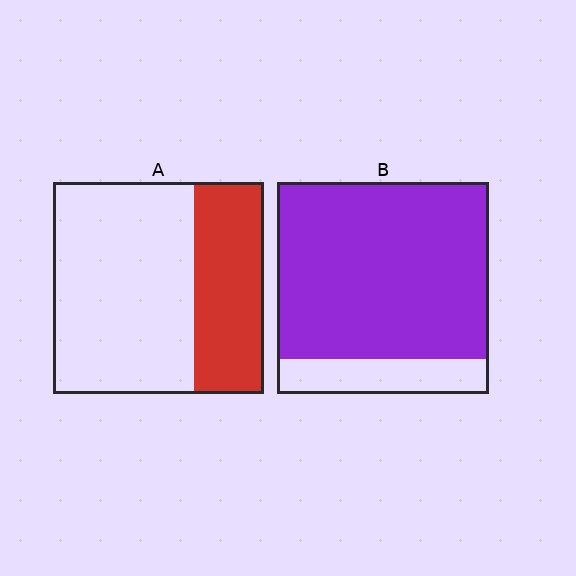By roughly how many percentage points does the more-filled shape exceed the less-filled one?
By roughly 50 percentage points (B over A).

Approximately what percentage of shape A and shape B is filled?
A is approximately 35% and B is approximately 85%.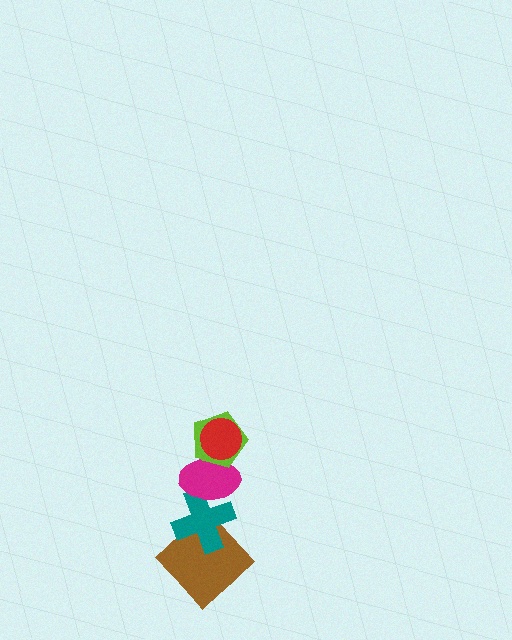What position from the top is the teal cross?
The teal cross is 4th from the top.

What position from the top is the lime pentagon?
The lime pentagon is 2nd from the top.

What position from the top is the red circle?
The red circle is 1st from the top.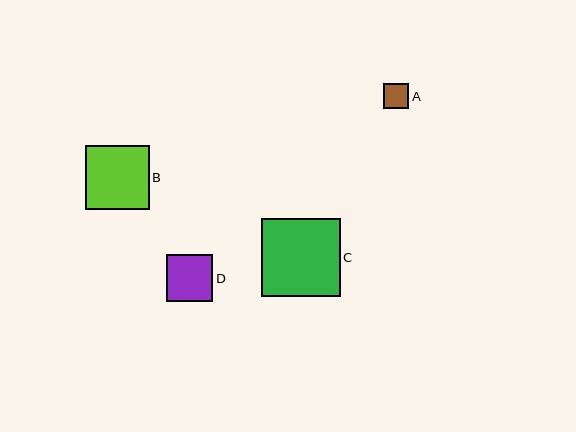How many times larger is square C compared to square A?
Square C is approximately 3.0 times the size of square A.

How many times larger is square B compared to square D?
Square B is approximately 1.4 times the size of square D.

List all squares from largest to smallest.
From largest to smallest: C, B, D, A.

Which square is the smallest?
Square A is the smallest with a size of approximately 26 pixels.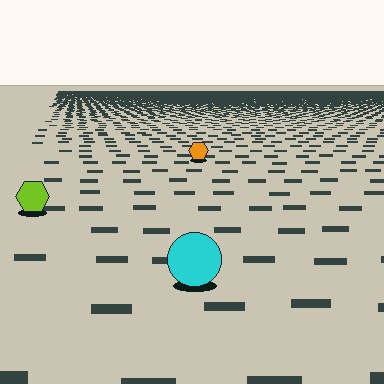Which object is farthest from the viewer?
The orange hexagon is farthest from the viewer. It appears smaller and the ground texture around it is denser.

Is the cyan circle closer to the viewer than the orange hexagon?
Yes. The cyan circle is closer — you can tell from the texture gradient: the ground texture is coarser near it.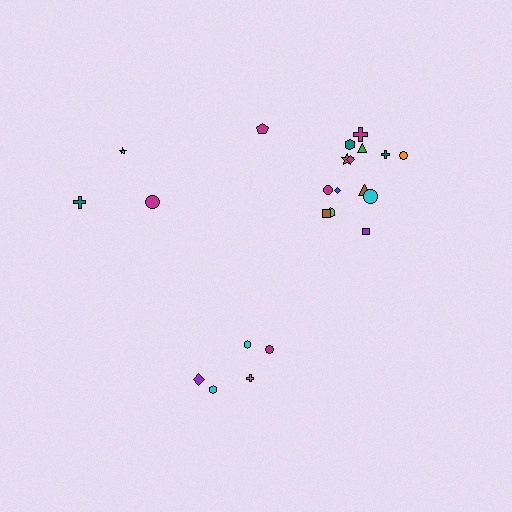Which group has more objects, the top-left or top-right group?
The top-right group.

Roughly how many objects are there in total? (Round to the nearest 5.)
Roughly 25 objects in total.